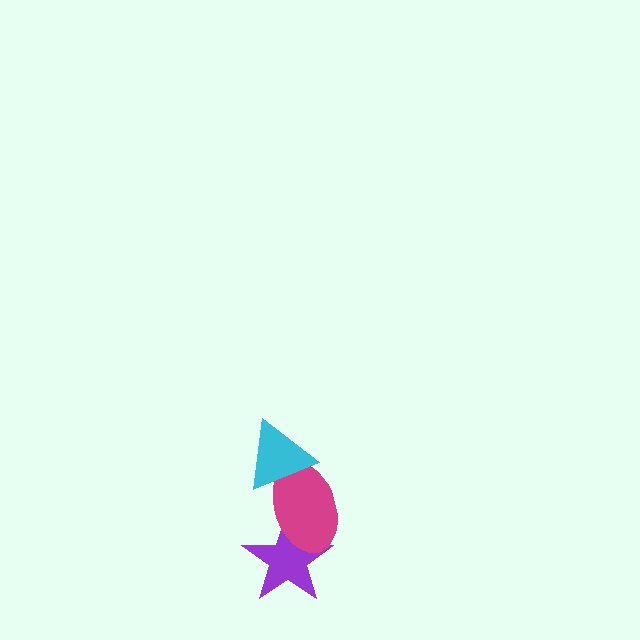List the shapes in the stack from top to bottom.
From top to bottom: the cyan triangle, the magenta ellipse, the purple star.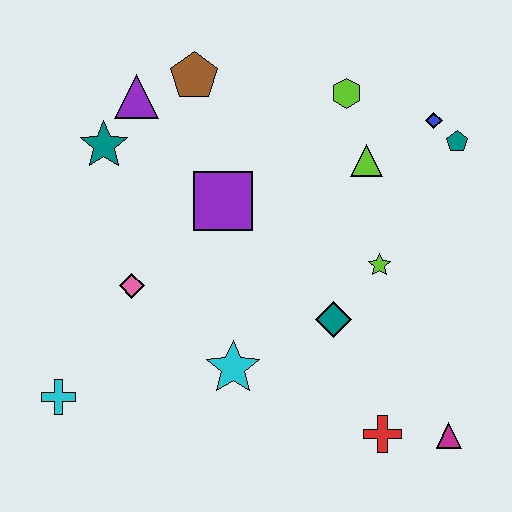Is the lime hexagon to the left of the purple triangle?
No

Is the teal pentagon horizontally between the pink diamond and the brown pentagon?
No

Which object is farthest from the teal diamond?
The purple triangle is farthest from the teal diamond.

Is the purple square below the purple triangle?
Yes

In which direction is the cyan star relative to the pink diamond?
The cyan star is to the right of the pink diamond.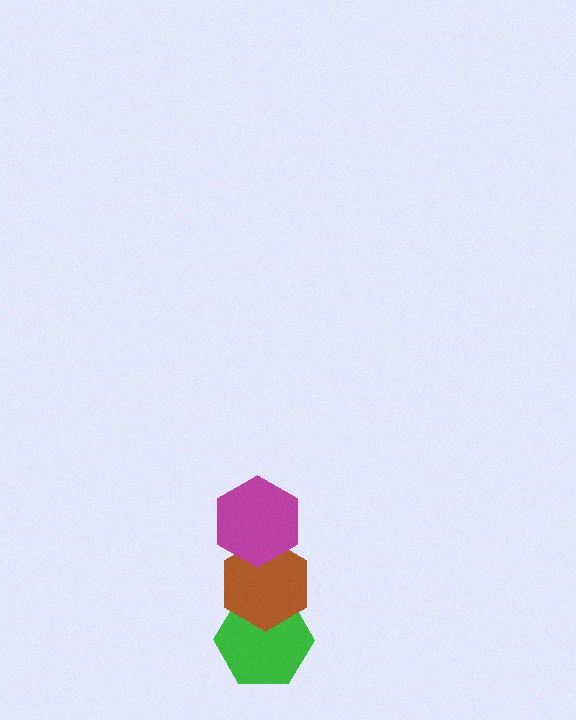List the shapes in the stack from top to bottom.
From top to bottom: the magenta hexagon, the brown hexagon, the green hexagon.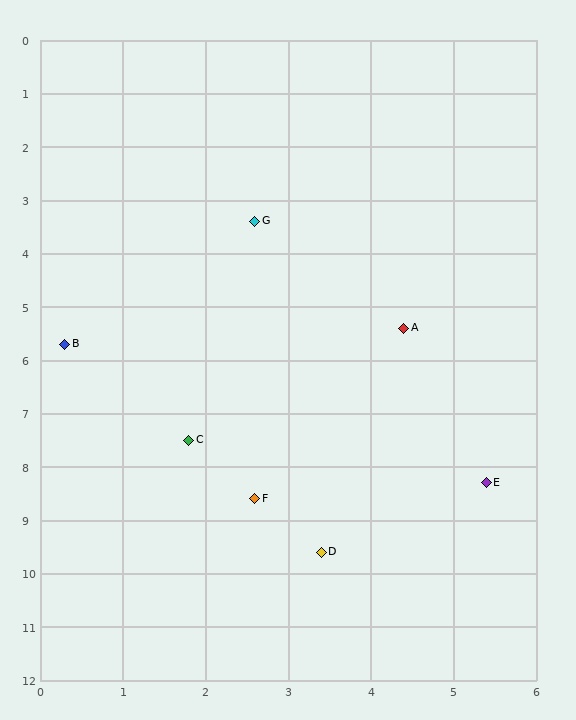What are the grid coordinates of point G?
Point G is at approximately (2.6, 3.4).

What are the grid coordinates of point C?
Point C is at approximately (1.8, 7.5).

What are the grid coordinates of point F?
Point F is at approximately (2.6, 8.6).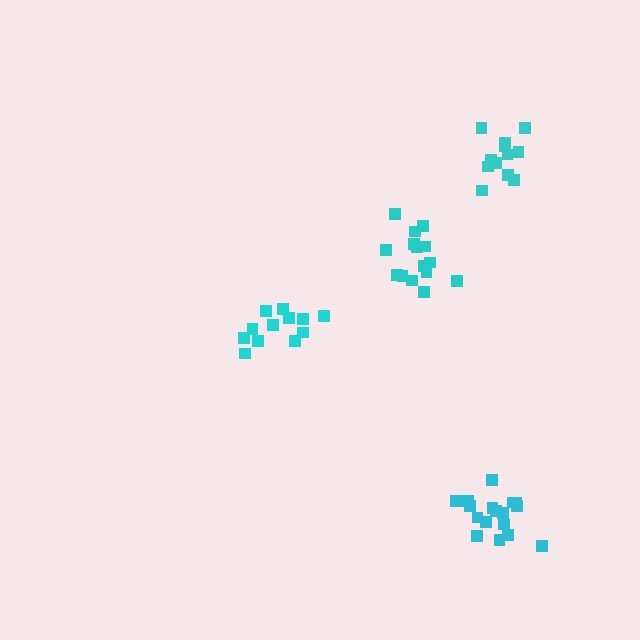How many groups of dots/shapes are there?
There are 4 groups.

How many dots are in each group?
Group 1: 15 dots, Group 2: 17 dots, Group 3: 12 dots, Group 4: 12 dots (56 total).